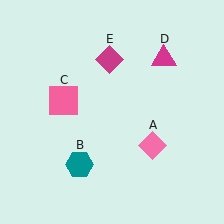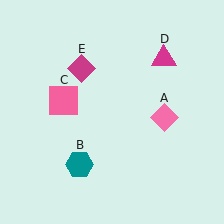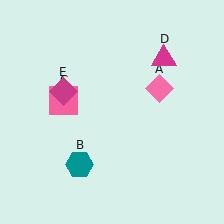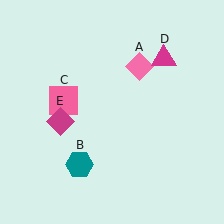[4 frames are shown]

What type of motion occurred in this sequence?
The pink diamond (object A), magenta diamond (object E) rotated counterclockwise around the center of the scene.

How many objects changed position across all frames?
2 objects changed position: pink diamond (object A), magenta diamond (object E).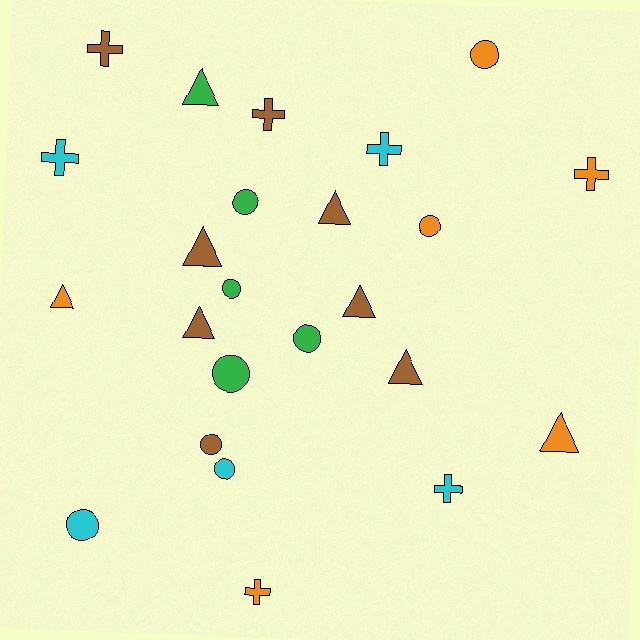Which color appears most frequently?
Brown, with 8 objects.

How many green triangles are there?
There is 1 green triangle.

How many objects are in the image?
There are 24 objects.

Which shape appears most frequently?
Circle, with 9 objects.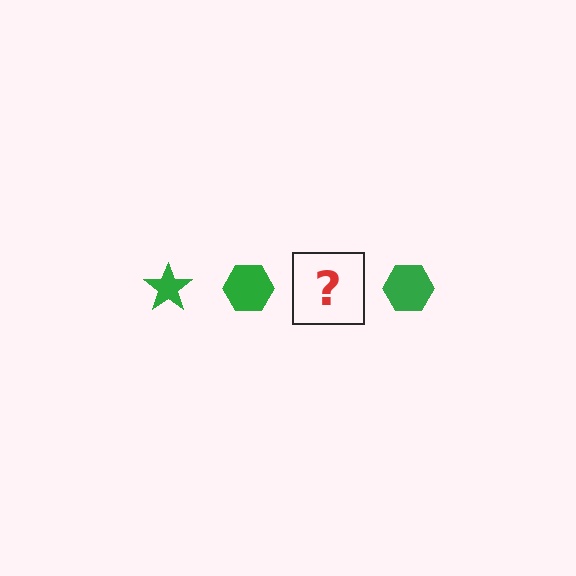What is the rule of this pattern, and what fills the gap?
The rule is that the pattern cycles through star, hexagon shapes in green. The gap should be filled with a green star.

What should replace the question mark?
The question mark should be replaced with a green star.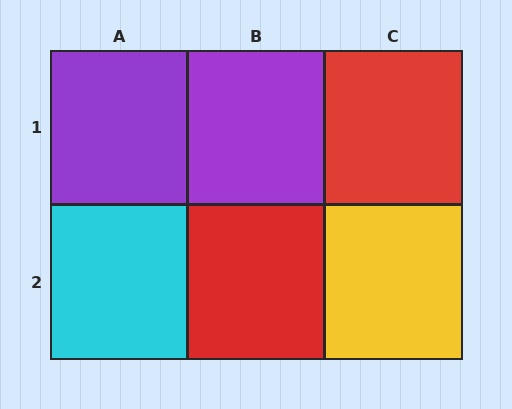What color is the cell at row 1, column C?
Red.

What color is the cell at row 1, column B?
Purple.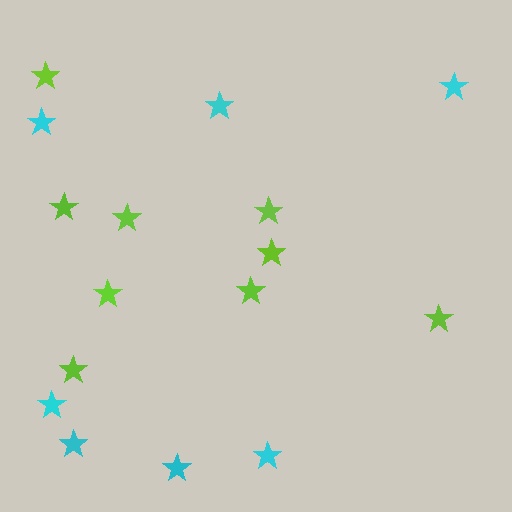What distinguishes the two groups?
There are 2 groups: one group of lime stars (9) and one group of cyan stars (7).